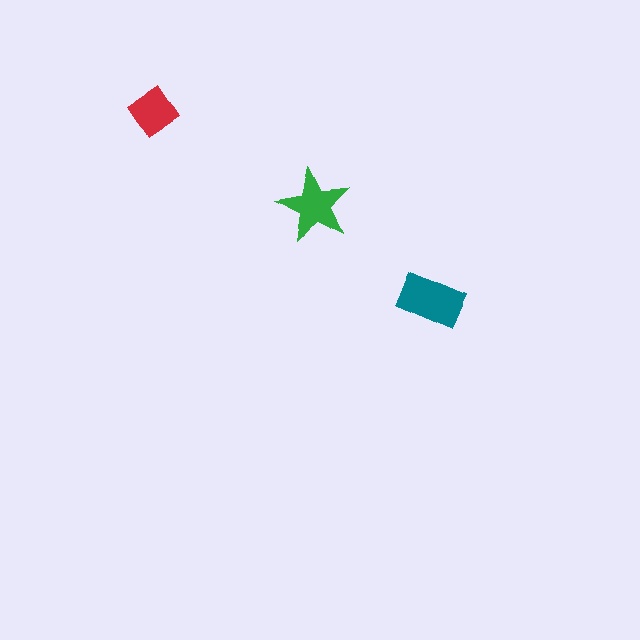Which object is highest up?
The red diamond is topmost.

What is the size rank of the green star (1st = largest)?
2nd.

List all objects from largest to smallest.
The teal rectangle, the green star, the red diamond.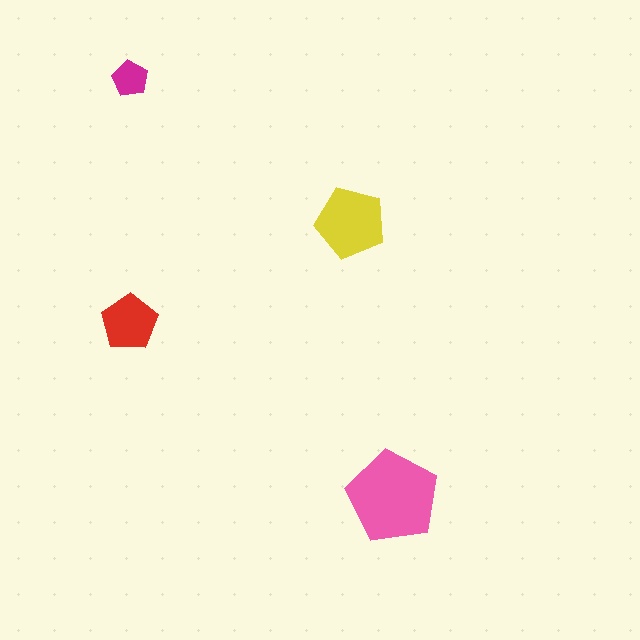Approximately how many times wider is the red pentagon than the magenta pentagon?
About 1.5 times wider.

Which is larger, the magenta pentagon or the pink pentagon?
The pink one.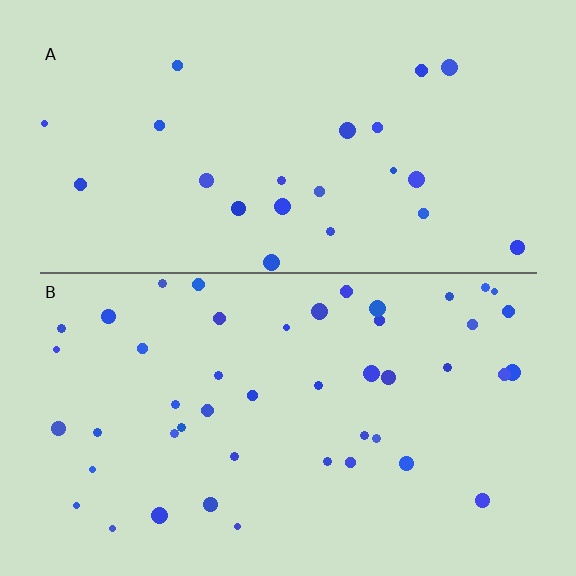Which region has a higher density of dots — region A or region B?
B (the bottom).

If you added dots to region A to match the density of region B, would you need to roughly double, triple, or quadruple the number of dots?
Approximately double.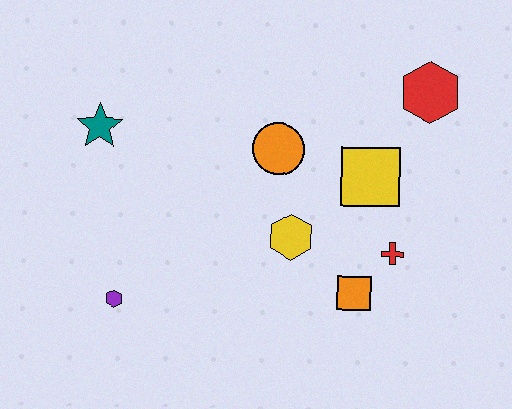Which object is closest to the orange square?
The red cross is closest to the orange square.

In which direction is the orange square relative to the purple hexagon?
The orange square is to the right of the purple hexagon.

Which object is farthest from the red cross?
The teal star is farthest from the red cross.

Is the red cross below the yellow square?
Yes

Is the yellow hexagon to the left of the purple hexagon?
No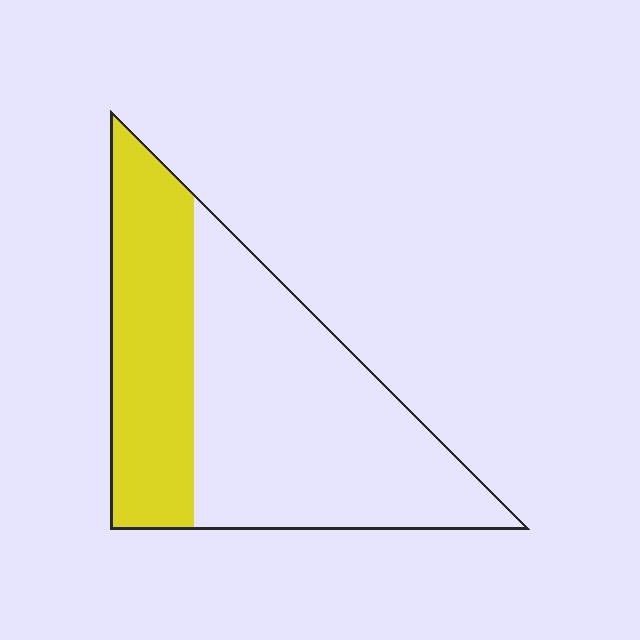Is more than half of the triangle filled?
No.